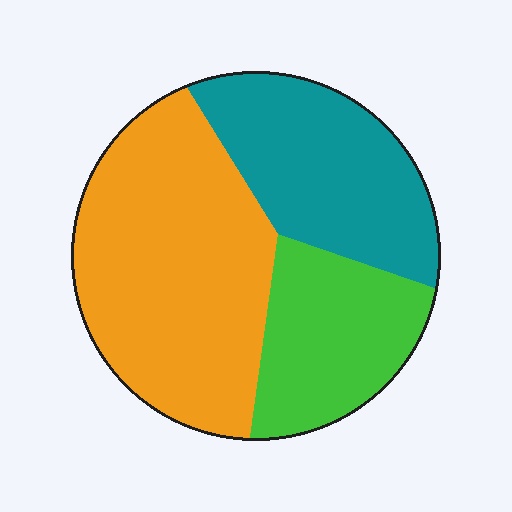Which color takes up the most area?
Orange, at roughly 45%.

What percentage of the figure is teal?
Teal covers roughly 30% of the figure.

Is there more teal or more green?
Teal.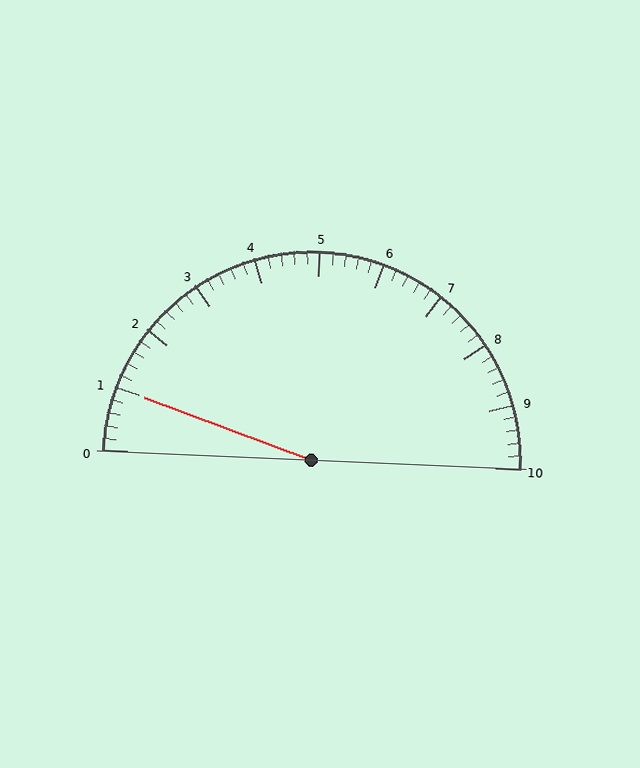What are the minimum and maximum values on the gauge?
The gauge ranges from 0 to 10.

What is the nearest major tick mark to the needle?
The nearest major tick mark is 1.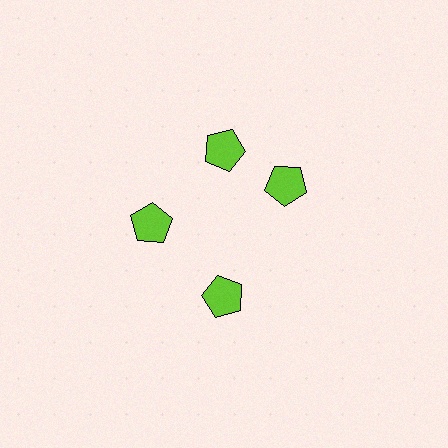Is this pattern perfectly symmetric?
No. The 4 lime pentagons are arranged in a ring, but one element near the 3 o'clock position is rotated out of alignment along the ring, breaking the 4-fold rotational symmetry.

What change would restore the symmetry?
The symmetry would be restored by rotating it back into even spacing with its neighbors so that all 4 pentagons sit at equal angles and equal distance from the center.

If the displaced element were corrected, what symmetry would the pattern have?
It would have 4-fold rotational symmetry — the pattern would map onto itself every 90 degrees.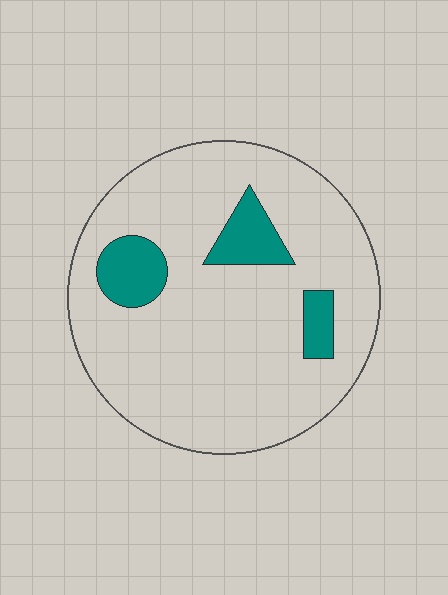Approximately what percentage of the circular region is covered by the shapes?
Approximately 15%.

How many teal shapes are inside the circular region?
3.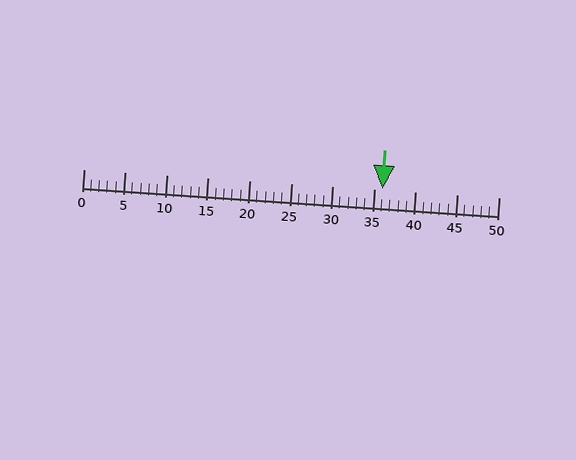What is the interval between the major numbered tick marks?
The major tick marks are spaced 5 units apart.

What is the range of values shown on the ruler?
The ruler shows values from 0 to 50.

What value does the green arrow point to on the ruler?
The green arrow points to approximately 36.